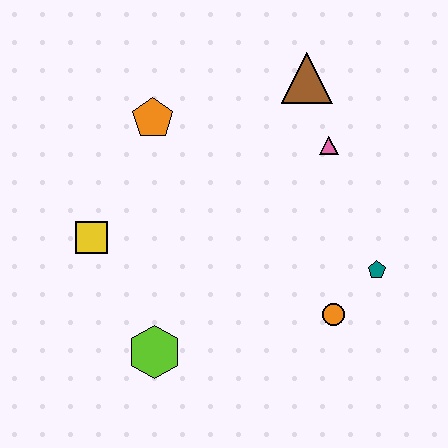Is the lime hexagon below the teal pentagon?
Yes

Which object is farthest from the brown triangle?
The lime hexagon is farthest from the brown triangle.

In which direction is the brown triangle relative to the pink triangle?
The brown triangle is above the pink triangle.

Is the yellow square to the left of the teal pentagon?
Yes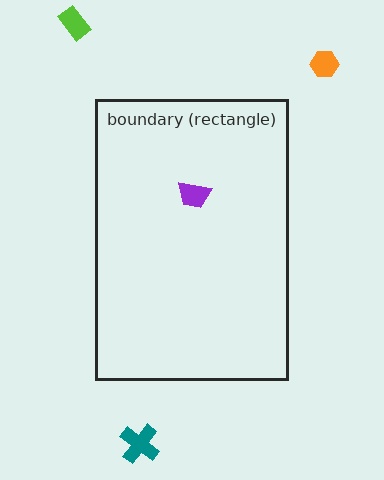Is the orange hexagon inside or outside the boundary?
Outside.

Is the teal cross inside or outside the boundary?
Outside.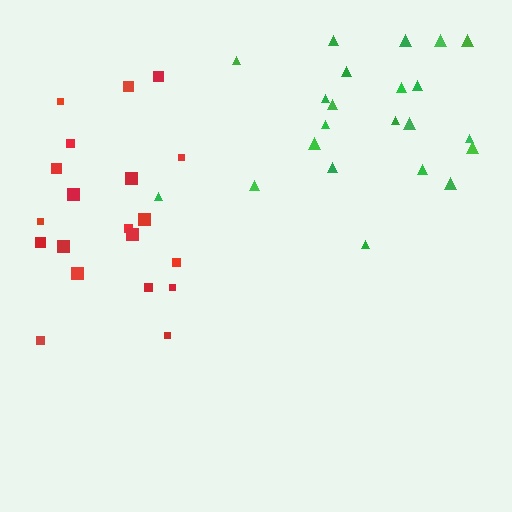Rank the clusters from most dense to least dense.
red, green.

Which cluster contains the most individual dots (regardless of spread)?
Green (22).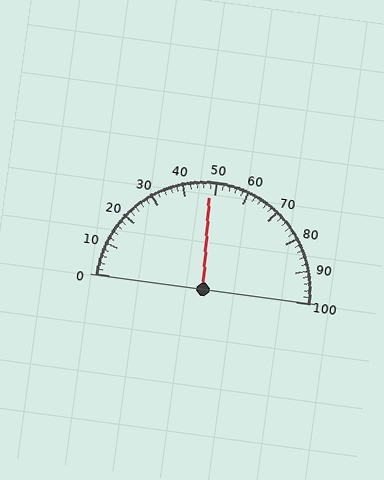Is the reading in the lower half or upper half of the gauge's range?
The reading is in the lower half of the range (0 to 100).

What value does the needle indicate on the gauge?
The needle indicates approximately 48.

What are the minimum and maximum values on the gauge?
The gauge ranges from 0 to 100.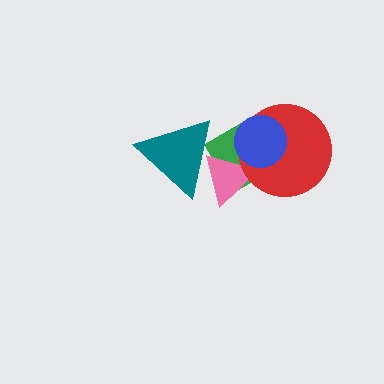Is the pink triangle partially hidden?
Yes, it is partially covered by another shape.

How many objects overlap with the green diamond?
4 objects overlap with the green diamond.